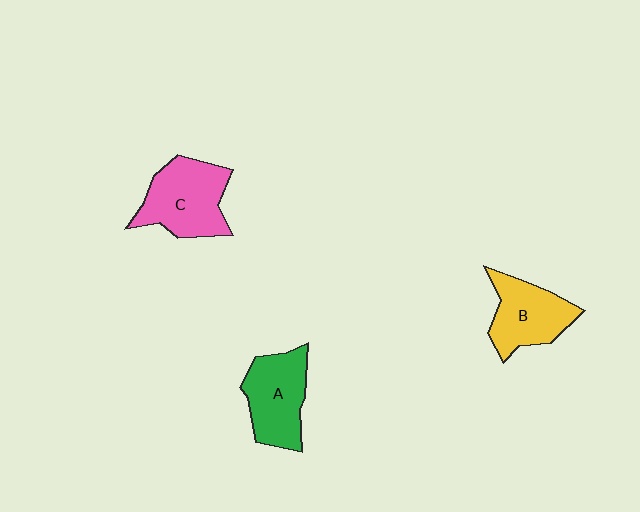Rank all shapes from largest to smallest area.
From largest to smallest: C (pink), A (green), B (yellow).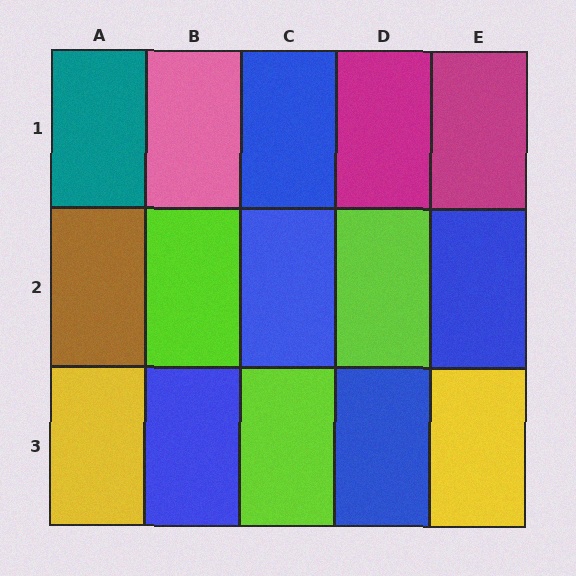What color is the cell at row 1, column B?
Pink.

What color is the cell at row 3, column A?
Yellow.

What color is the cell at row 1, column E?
Magenta.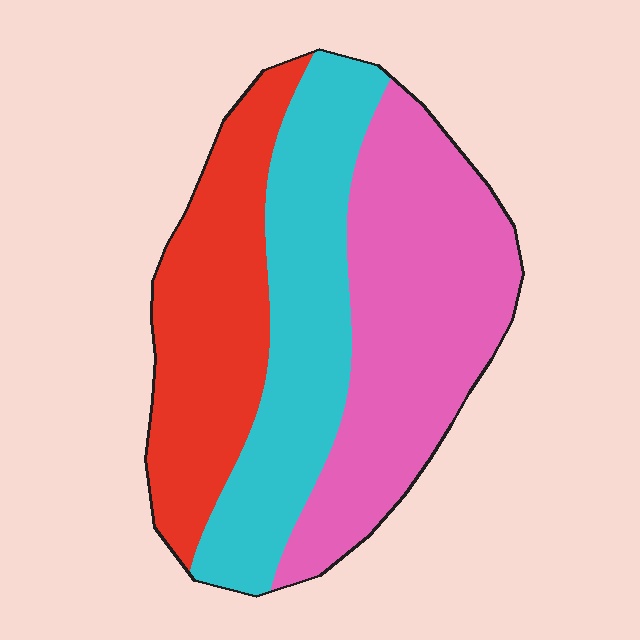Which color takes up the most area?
Pink, at roughly 40%.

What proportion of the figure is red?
Red covers around 30% of the figure.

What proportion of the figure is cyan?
Cyan covers 31% of the figure.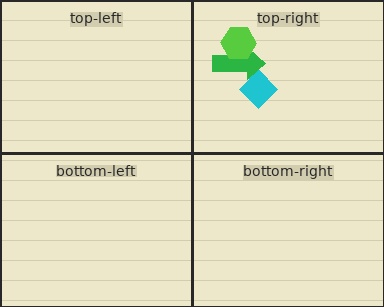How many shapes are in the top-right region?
3.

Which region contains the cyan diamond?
The top-right region.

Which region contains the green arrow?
The top-right region.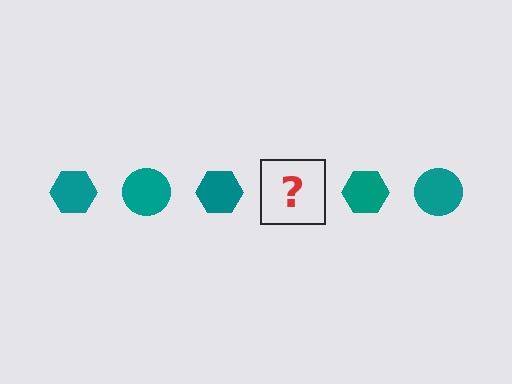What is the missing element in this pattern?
The missing element is a teal circle.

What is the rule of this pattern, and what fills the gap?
The rule is that the pattern cycles through hexagon, circle shapes in teal. The gap should be filled with a teal circle.